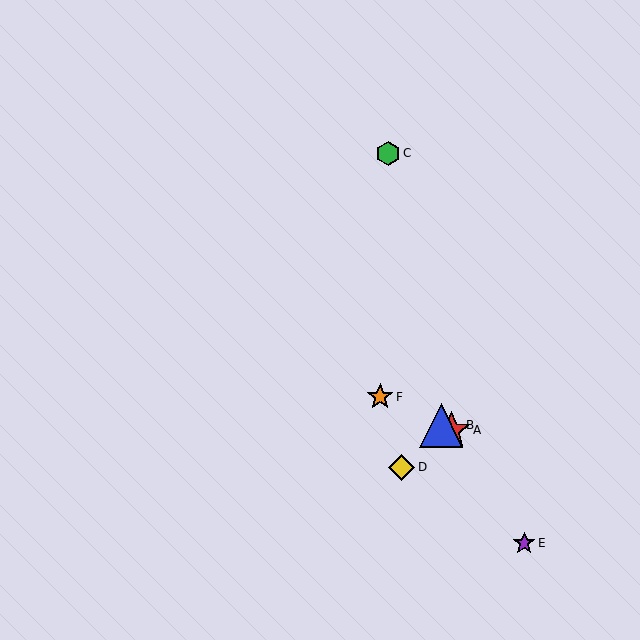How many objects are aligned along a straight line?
3 objects (A, B, F) are aligned along a straight line.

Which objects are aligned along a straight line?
Objects A, B, F are aligned along a straight line.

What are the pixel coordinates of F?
Object F is at (380, 397).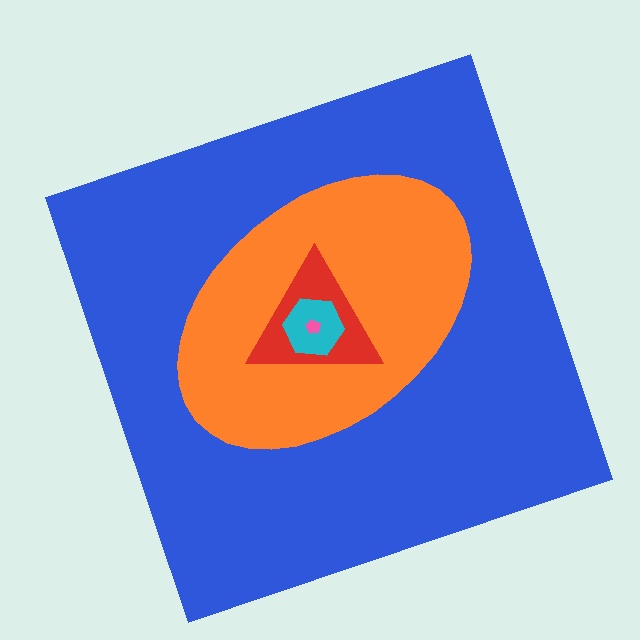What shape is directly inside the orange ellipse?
The red triangle.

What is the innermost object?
The pink pentagon.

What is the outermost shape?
The blue square.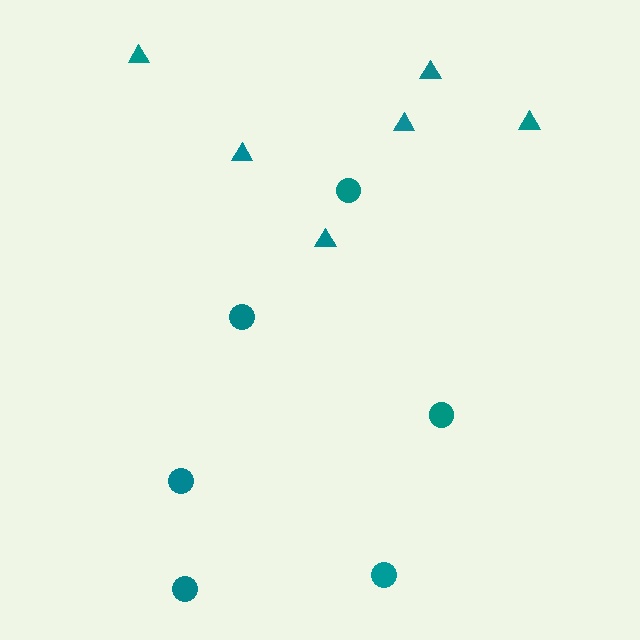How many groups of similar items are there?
There are 2 groups: one group of circles (6) and one group of triangles (6).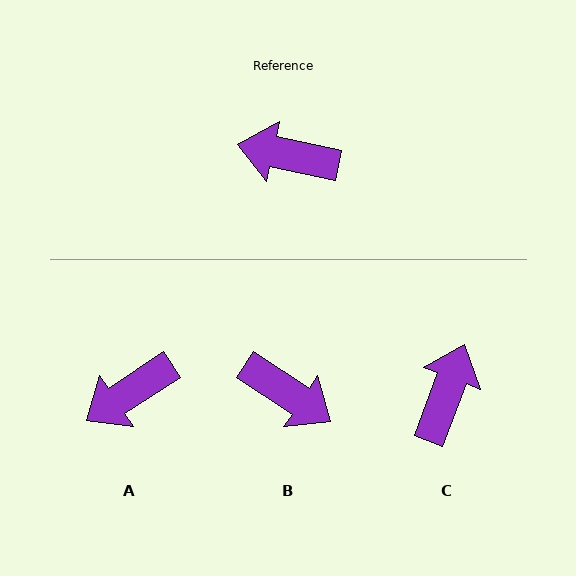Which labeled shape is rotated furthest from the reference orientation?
B, about 158 degrees away.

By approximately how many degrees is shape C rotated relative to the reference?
Approximately 99 degrees clockwise.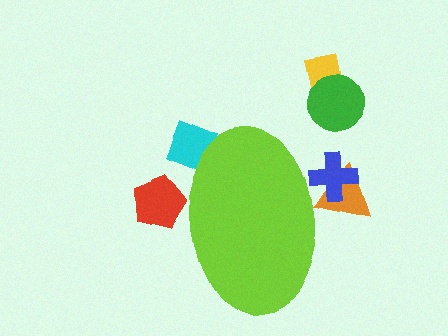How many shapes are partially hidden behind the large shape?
4 shapes are partially hidden.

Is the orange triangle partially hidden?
Yes, the orange triangle is partially hidden behind the lime ellipse.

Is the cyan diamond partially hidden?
Yes, the cyan diamond is partially hidden behind the lime ellipse.